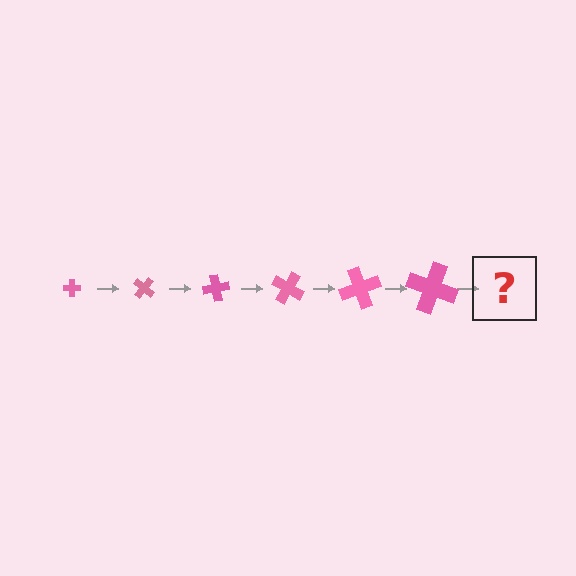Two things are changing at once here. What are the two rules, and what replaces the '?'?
The two rules are that the cross grows larger each step and it rotates 40 degrees each step. The '?' should be a cross, larger than the previous one and rotated 240 degrees from the start.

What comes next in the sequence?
The next element should be a cross, larger than the previous one and rotated 240 degrees from the start.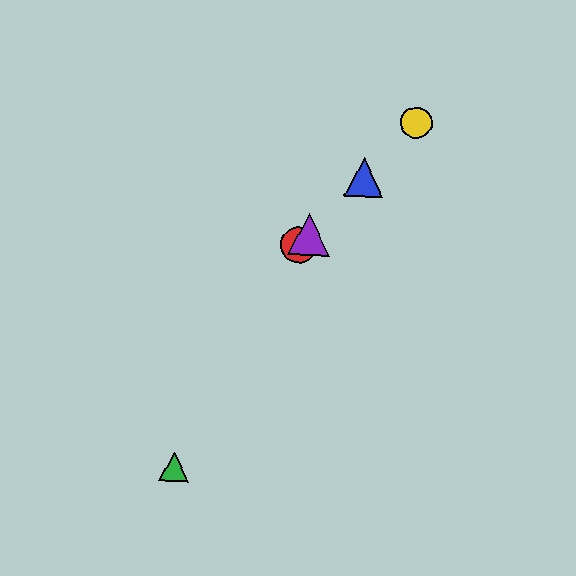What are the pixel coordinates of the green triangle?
The green triangle is at (174, 467).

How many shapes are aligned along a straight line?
4 shapes (the red circle, the blue triangle, the yellow circle, the purple triangle) are aligned along a straight line.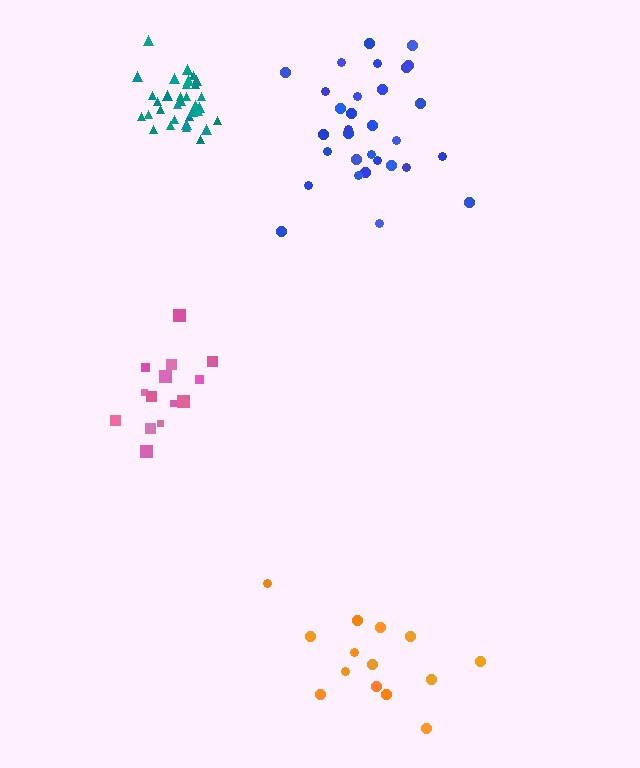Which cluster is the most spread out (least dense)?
Orange.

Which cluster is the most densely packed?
Teal.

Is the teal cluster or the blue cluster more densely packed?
Teal.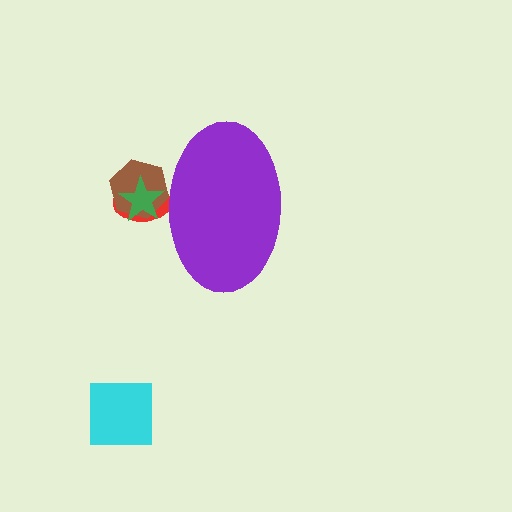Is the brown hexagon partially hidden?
Yes, the brown hexagon is partially hidden behind the purple ellipse.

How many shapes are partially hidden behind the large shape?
3 shapes are partially hidden.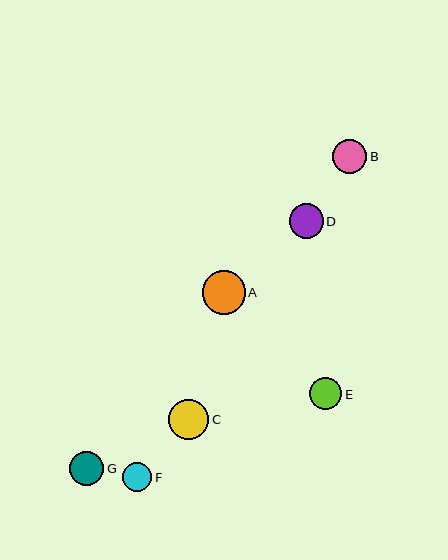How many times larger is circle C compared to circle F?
Circle C is approximately 1.4 times the size of circle F.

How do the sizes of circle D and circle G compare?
Circle D and circle G are approximately the same size.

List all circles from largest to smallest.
From largest to smallest: A, C, D, G, B, E, F.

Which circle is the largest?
Circle A is the largest with a size of approximately 43 pixels.